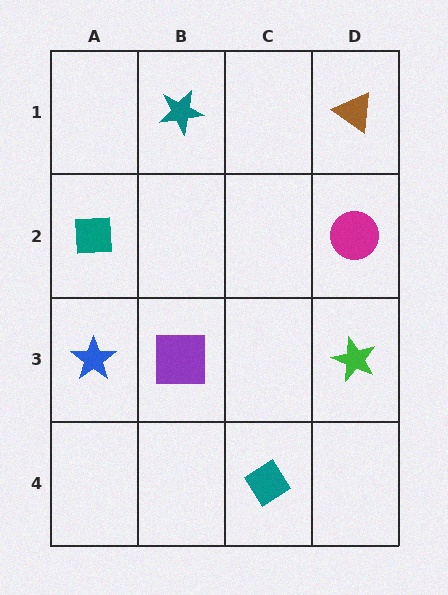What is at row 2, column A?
A teal square.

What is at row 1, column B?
A teal star.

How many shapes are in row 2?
2 shapes.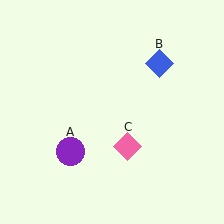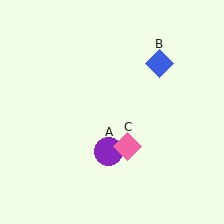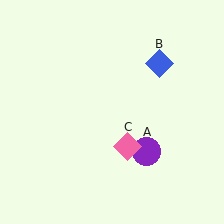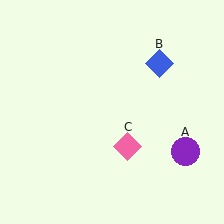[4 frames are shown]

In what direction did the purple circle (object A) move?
The purple circle (object A) moved right.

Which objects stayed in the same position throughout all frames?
Blue diamond (object B) and pink diamond (object C) remained stationary.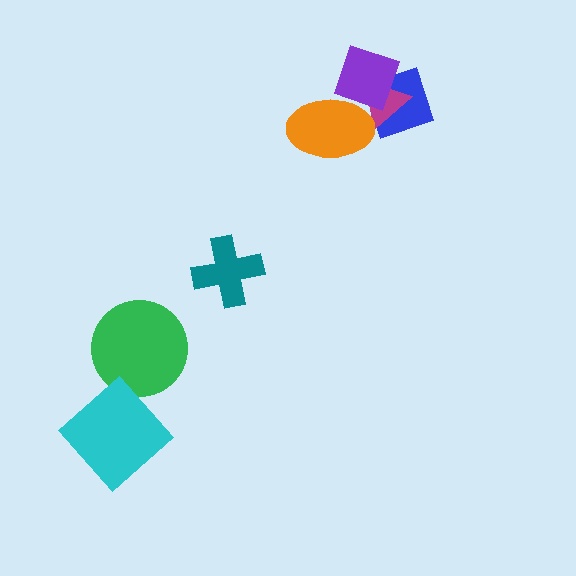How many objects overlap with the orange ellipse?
2 objects overlap with the orange ellipse.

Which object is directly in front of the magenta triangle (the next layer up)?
The purple diamond is directly in front of the magenta triangle.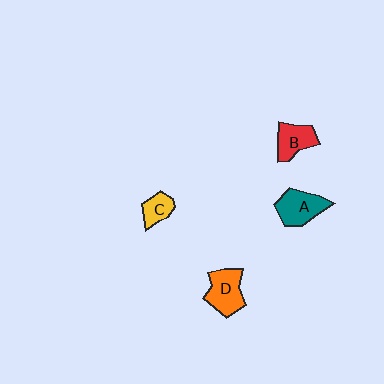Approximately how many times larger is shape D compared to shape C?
Approximately 1.8 times.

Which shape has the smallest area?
Shape C (yellow).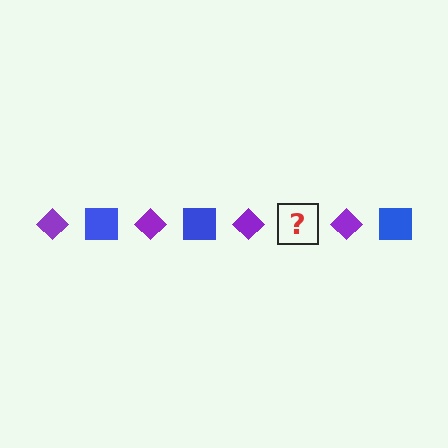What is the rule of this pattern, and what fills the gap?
The rule is that the pattern alternates between purple diamond and blue square. The gap should be filled with a blue square.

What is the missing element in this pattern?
The missing element is a blue square.